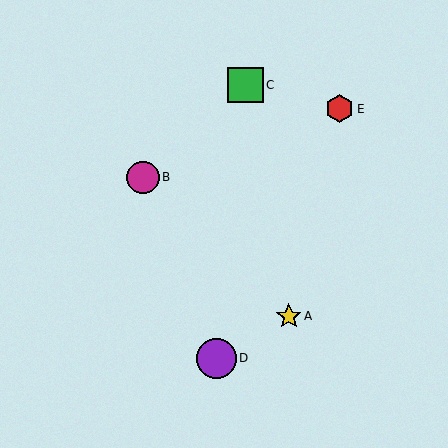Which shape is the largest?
The purple circle (labeled D) is the largest.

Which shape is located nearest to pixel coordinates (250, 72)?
The green square (labeled C) at (246, 85) is nearest to that location.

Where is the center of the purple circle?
The center of the purple circle is at (216, 358).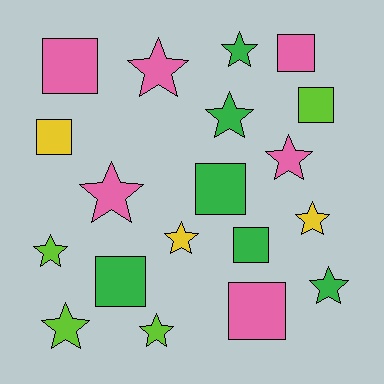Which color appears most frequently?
Green, with 6 objects.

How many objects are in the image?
There are 19 objects.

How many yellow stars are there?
There are 2 yellow stars.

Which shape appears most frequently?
Star, with 11 objects.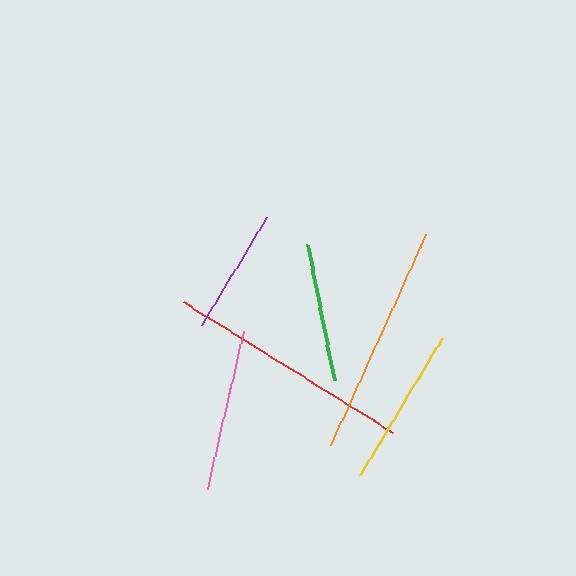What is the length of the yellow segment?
The yellow segment is approximately 160 pixels long.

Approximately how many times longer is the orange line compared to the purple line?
The orange line is approximately 1.8 times the length of the purple line.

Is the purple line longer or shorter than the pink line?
The pink line is longer than the purple line.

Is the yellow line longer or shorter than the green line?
The yellow line is longer than the green line.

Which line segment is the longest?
The red line is the longest at approximately 247 pixels.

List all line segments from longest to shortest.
From longest to shortest: red, orange, pink, yellow, green, purple.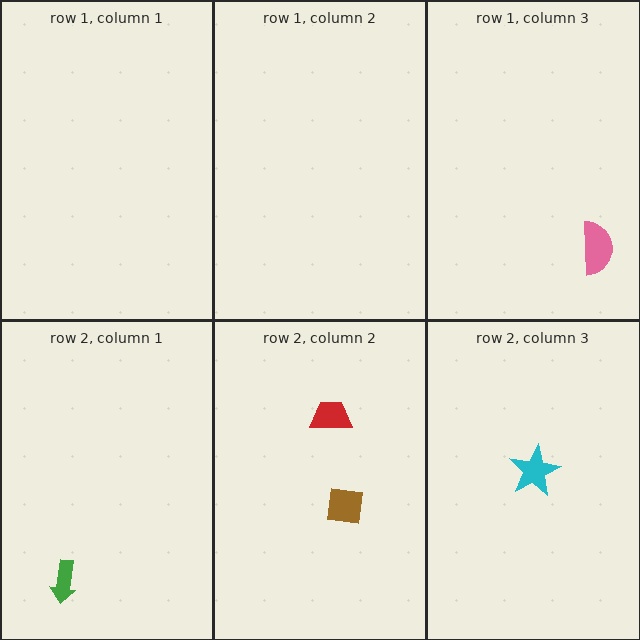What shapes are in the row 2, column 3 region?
The cyan star.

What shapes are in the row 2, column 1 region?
The green arrow.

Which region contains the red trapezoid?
The row 2, column 2 region.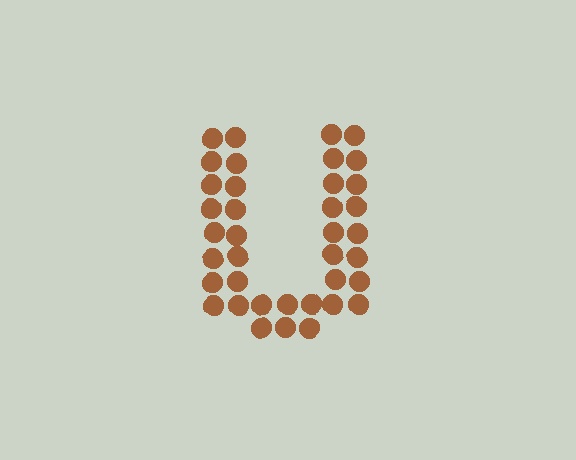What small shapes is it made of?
It is made of small circles.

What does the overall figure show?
The overall figure shows the letter U.